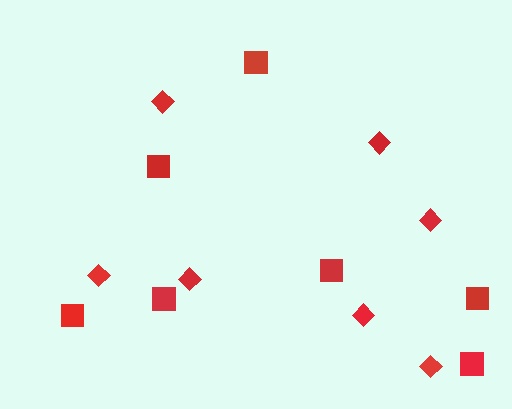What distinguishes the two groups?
There are 2 groups: one group of diamonds (7) and one group of squares (7).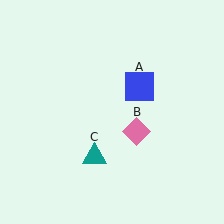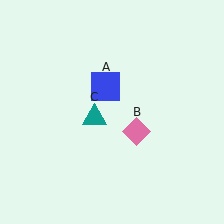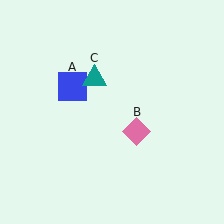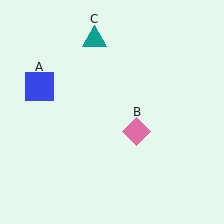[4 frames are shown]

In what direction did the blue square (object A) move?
The blue square (object A) moved left.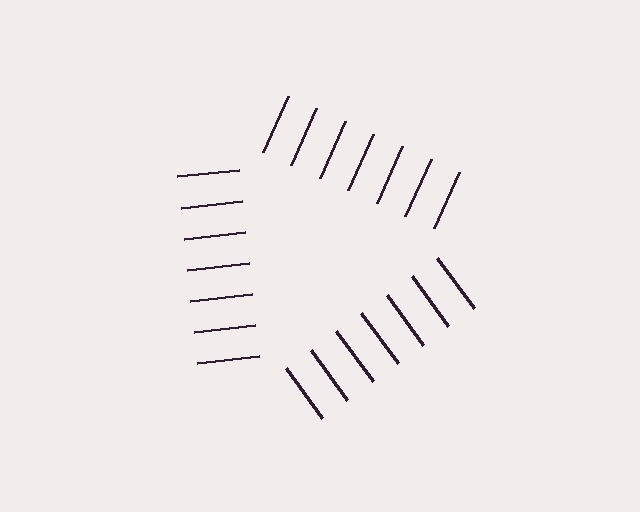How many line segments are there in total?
21 — 7 along each of the 3 edges.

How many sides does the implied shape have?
3 sides — the line-ends trace a triangle.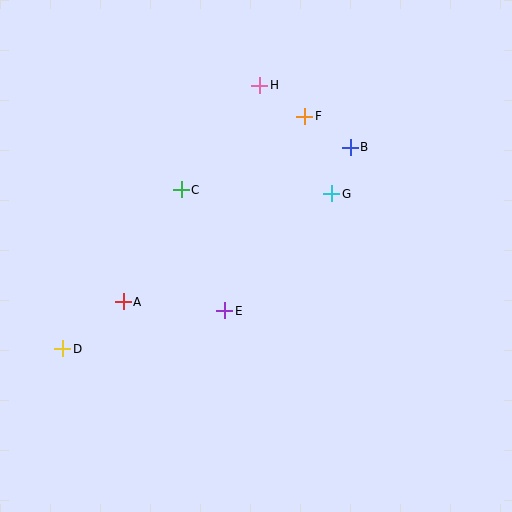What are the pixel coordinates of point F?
Point F is at (305, 116).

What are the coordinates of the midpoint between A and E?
The midpoint between A and E is at (174, 306).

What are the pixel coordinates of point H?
Point H is at (260, 85).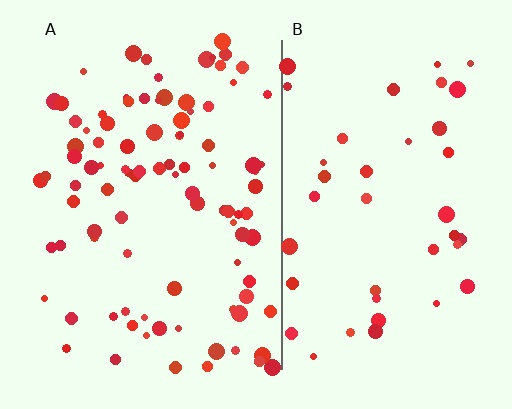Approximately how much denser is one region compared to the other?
Approximately 2.3× — region A over region B.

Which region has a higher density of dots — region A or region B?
A (the left).